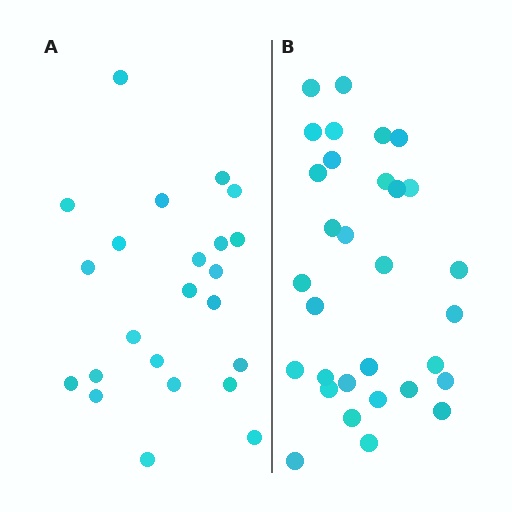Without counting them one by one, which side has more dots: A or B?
Region B (the right region) has more dots.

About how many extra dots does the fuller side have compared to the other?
Region B has roughly 8 or so more dots than region A.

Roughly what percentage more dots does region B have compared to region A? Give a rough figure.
About 35% more.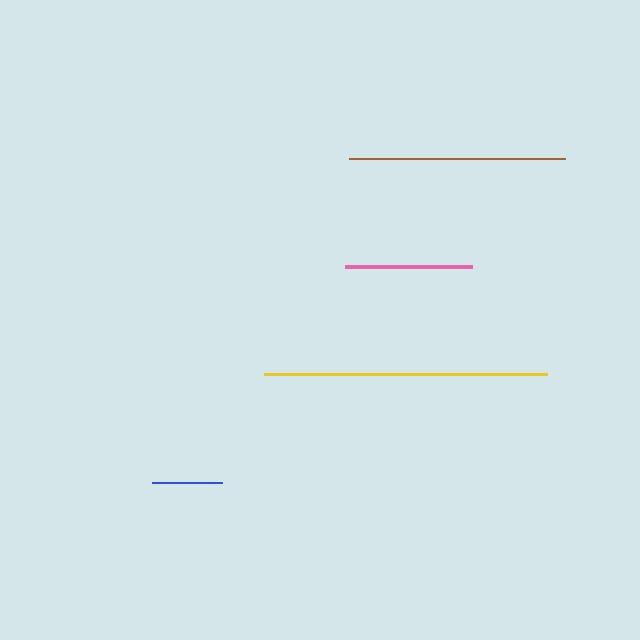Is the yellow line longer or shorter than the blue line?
The yellow line is longer than the blue line.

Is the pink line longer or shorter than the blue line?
The pink line is longer than the blue line.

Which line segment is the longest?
The yellow line is the longest at approximately 284 pixels.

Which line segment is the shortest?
The blue line is the shortest at approximately 70 pixels.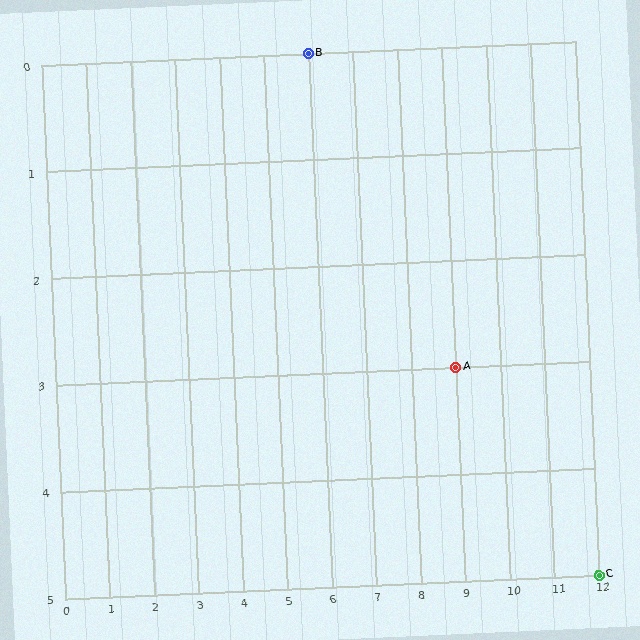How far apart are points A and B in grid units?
Points A and B are 3 columns and 3 rows apart (about 4.2 grid units diagonally).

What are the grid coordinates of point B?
Point B is at grid coordinates (6, 0).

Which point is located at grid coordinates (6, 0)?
Point B is at (6, 0).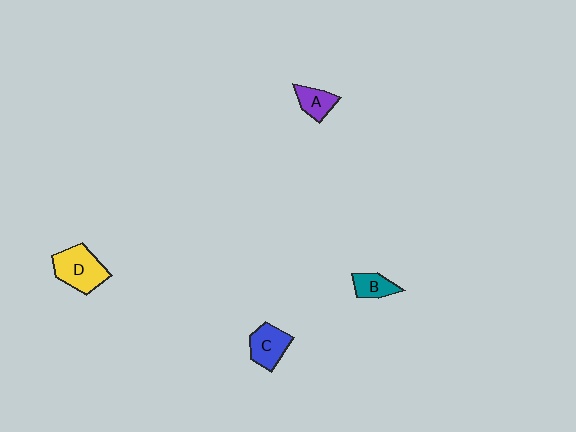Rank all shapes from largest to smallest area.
From largest to smallest: D (yellow), C (blue), A (purple), B (teal).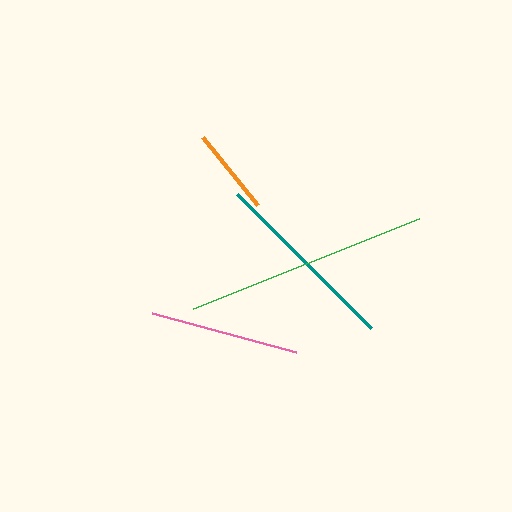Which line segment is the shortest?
The orange line is the shortest at approximately 87 pixels.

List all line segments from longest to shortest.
From longest to shortest: green, teal, pink, orange.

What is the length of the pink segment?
The pink segment is approximately 149 pixels long.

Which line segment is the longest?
The green line is the longest at approximately 243 pixels.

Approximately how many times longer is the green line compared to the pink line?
The green line is approximately 1.6 times the length of the pink line.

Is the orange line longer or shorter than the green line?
The green line is longer than the orange line.